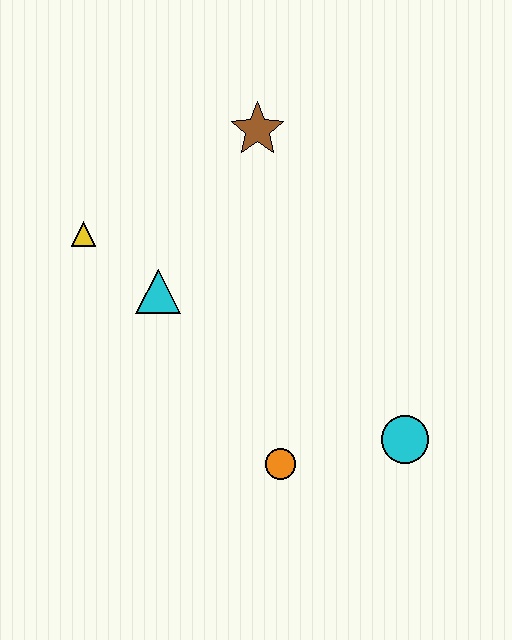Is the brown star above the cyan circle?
Yes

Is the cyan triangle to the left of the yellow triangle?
No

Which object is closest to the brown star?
The cyan triangle is closest to the brown star.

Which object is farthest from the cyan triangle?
The cyan circle is farthest from the cyan triangle.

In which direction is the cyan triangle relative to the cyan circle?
The cyan triangle is to the left of the cyan circle.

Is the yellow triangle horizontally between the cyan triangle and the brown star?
No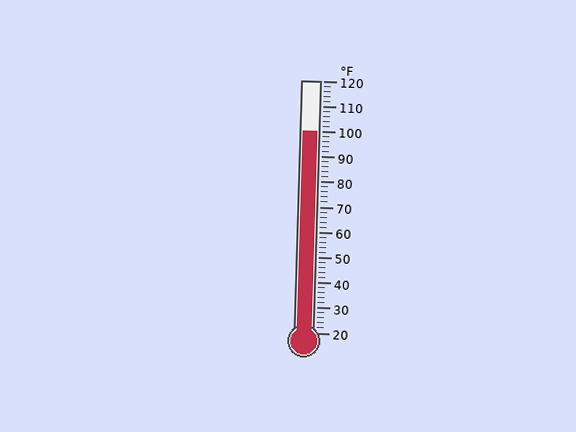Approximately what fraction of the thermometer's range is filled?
The thermometer is filled to approximately 80% of its range.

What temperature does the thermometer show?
The thermometer shows approximately 100°F.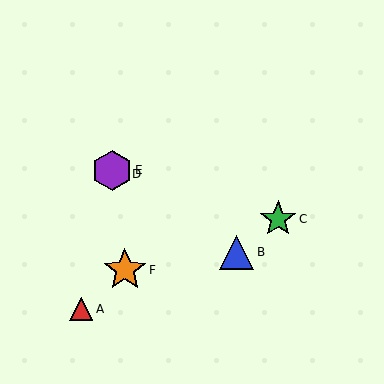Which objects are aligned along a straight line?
Objects B, D, E are aligned along a straight line.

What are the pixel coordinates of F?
Object F is at (125, 270).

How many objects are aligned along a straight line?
3 objects (B, D, E) are aligned along a straight line.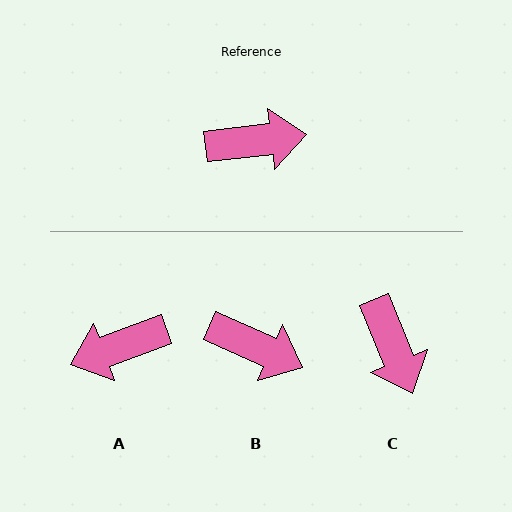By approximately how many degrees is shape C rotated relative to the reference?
Approximately 74 degrees clockwise.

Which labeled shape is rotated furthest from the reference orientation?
A, about 167 degrees away.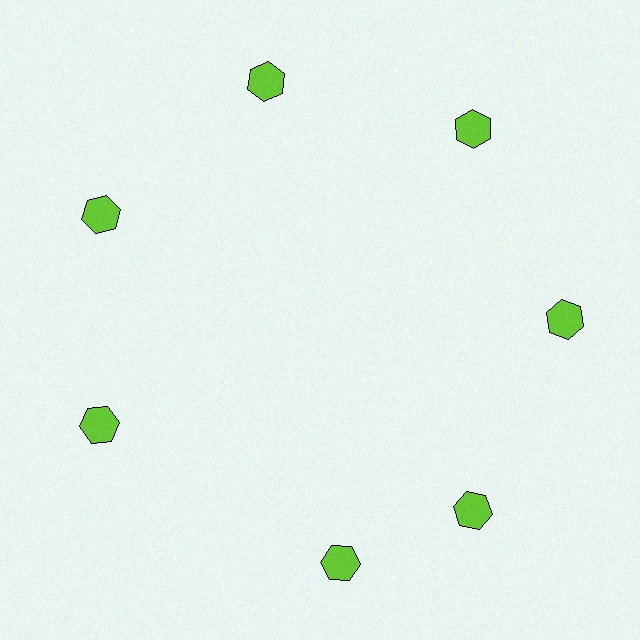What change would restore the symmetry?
The symmetry would be restored by rotating it back into even spacing with its neighbors so that all 7 hexagons sit at equal angles and equal distance from the center.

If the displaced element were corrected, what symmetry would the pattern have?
It would have 7-fold rotational symmetry — the pattern would map onto itself every 51 degrees.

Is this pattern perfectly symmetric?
No. The 7 lime hexagons are arranged in a ring, but one element near the 6 o'clock position is rotated out of alignment along the ring, breaking the 7-fold rotational symmetry.